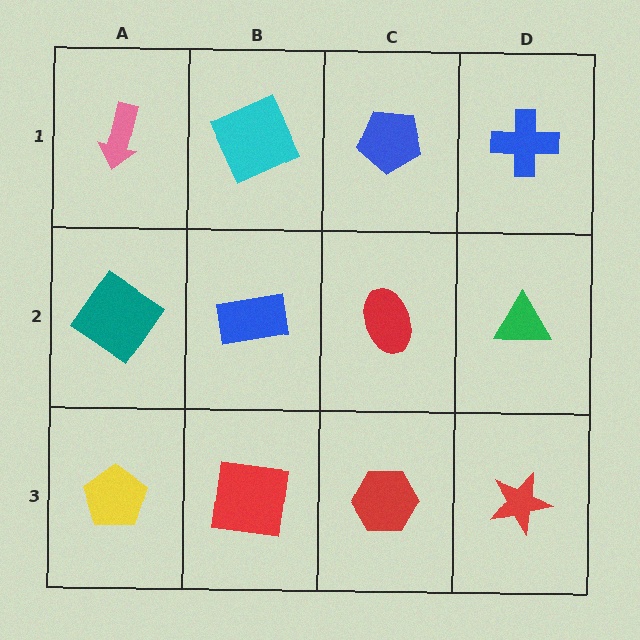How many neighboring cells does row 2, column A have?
3.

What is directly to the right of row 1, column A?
A cyan square.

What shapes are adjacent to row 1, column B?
A blue rectangle (row 2, column B), a pink arrow (row 1, column A), a blue pentagon (row 1, column C).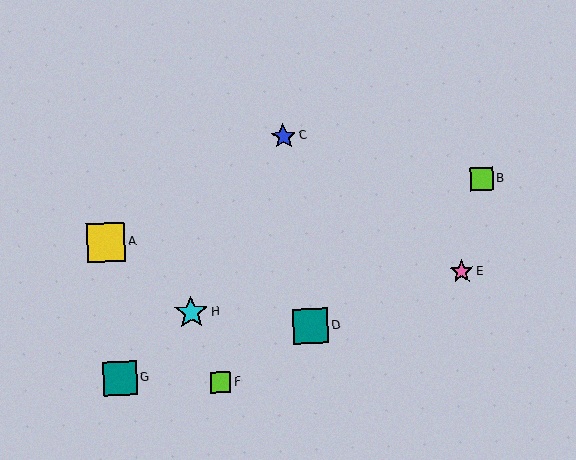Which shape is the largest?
The yellow square (labeled A) is the largest.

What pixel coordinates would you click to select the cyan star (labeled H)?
Click at (191, 312) to select the cyan star H.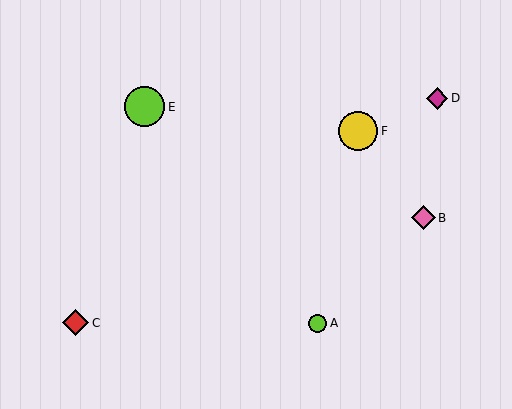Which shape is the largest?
The lime circle (labeled E) is the largest.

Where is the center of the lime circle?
The center of the lime circle is at (318, 323).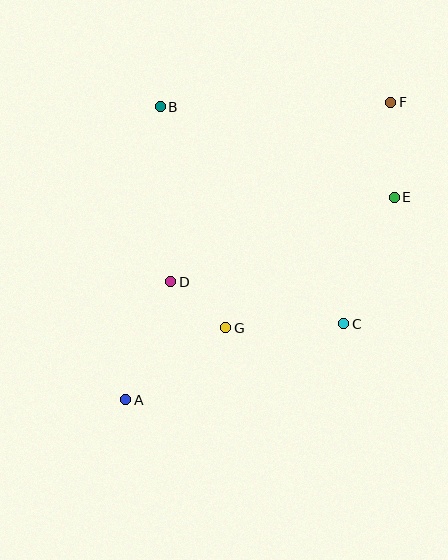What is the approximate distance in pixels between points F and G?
The distance between F and G is approximately 279 pixels.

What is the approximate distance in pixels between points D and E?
The distance between D and E is approximately 239 pixels.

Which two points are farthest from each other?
Points A and F are farthest from each other.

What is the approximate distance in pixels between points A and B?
The distance between A and B is approximately 295 pixels.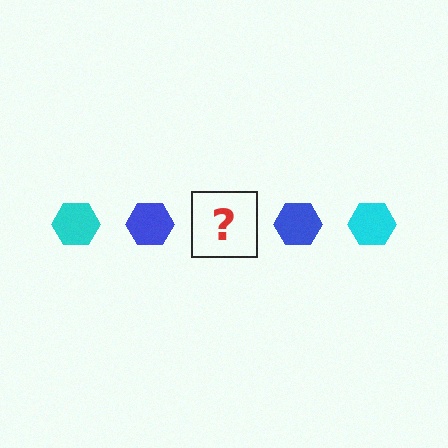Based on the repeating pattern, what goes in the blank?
The blank should be a cyan hexagon.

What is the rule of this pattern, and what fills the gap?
The rule is that the pattern cycles through cyan, blue hexagons. The gap should be filled with a cyan hexagon.